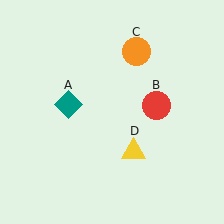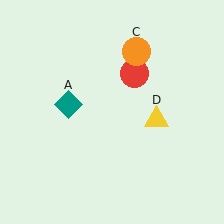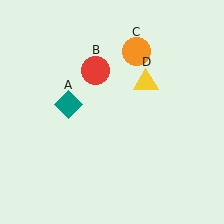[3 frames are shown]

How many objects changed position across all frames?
2 objects changed position: red circle (object B), yellow triangle (object D).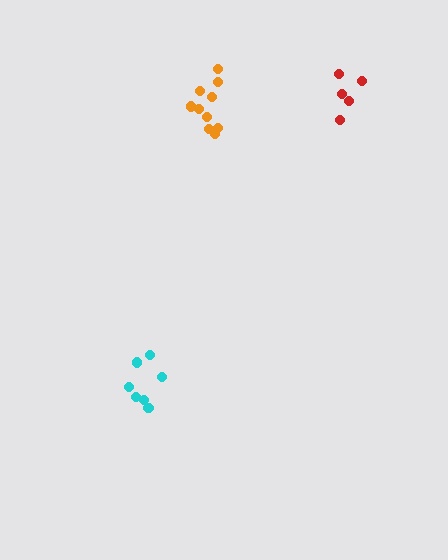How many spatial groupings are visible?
There are 3 spatial groupings.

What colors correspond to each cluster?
The clusters are colored: orange, cyan, red.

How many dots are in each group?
Group 1: 10 dots, Group 2: 7 dots, Group 3: 5 dots (22 total).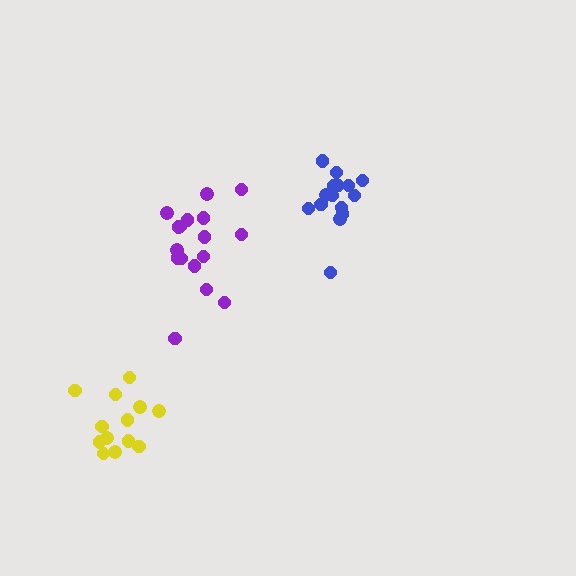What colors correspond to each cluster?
The clusters are colored: purple, yellow, blue.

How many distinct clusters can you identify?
There are 3 distinct clusters.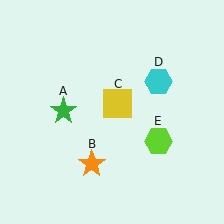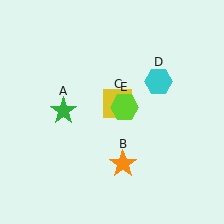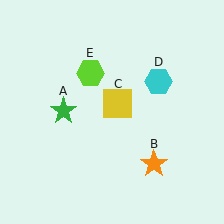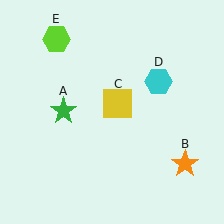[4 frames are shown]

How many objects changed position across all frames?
2 objects changed position: orange star (object B), lime hexagon (object E).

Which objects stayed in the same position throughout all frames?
Green star (object A) and yellow square (object C) and cyan hexagon (object D) remained stationary.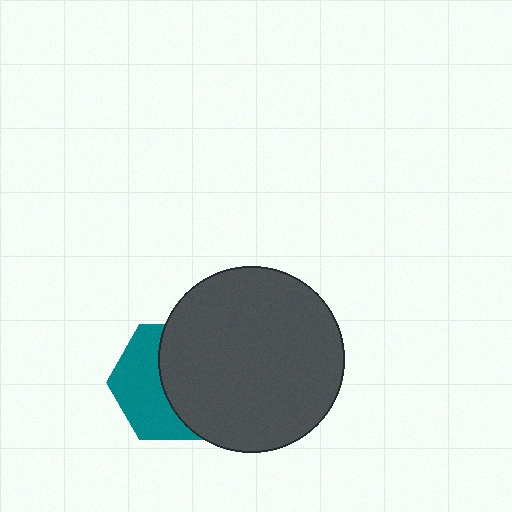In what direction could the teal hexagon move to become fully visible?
The teal hexagon could move left. That would shift it out from behind the dark gray circle entirely.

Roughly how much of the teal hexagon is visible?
About half of it is visible (roughly 45%).